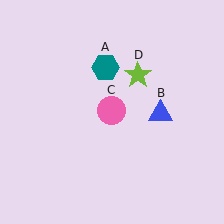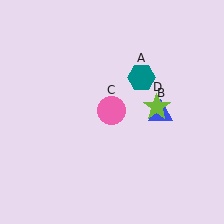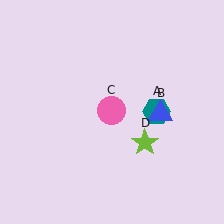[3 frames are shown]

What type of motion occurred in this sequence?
The teal hexagon (object A), lime star (object D) rotated clockwise around the center of the scene.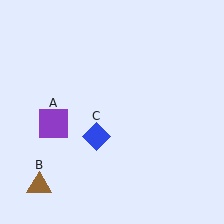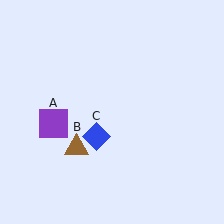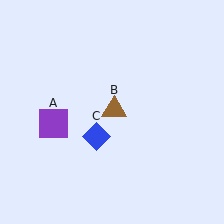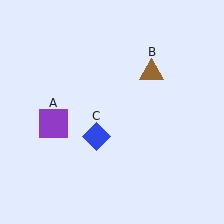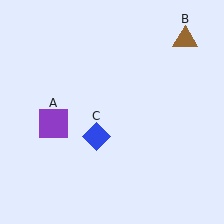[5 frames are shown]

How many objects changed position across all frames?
1 object changed position: brown triangle (object B).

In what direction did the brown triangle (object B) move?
The brown triangle (object B) moved up and to the right.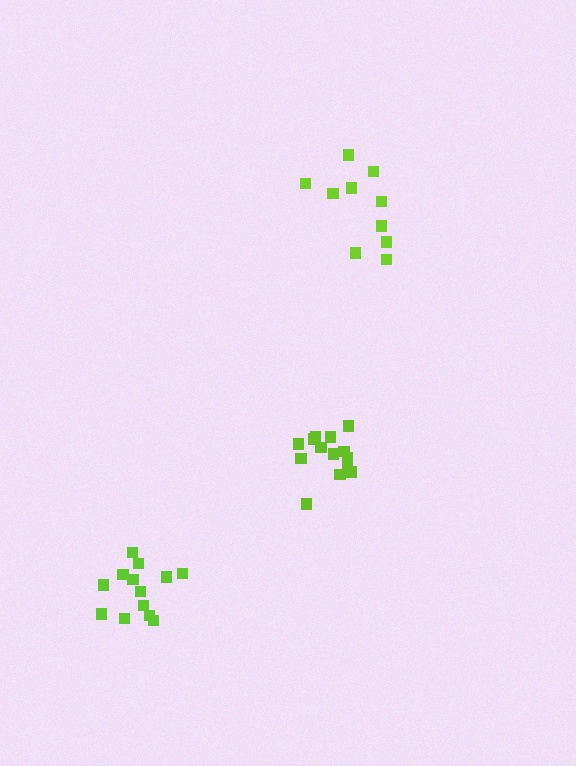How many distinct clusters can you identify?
There are 3 distinct clusters.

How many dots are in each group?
Group 1: 14 dots, Group 2: 13 dots, Group 3: 10 dots (37 total).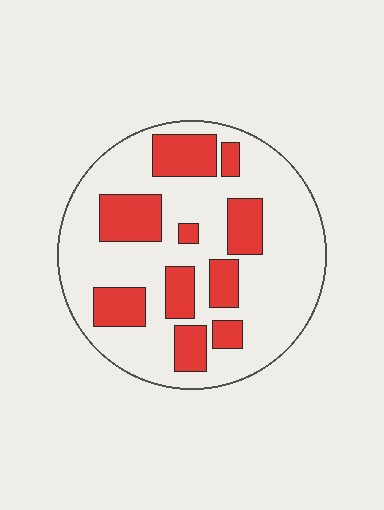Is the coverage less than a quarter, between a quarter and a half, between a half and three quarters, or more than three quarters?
Between a quarter and a half.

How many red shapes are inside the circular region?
10.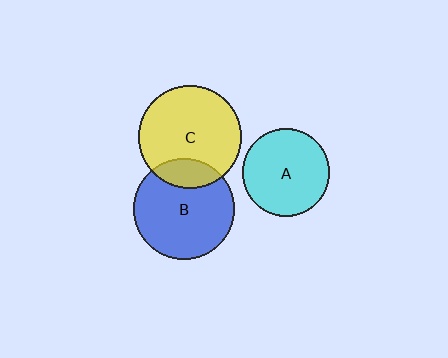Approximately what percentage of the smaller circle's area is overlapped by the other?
Approximately 20%.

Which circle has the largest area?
Circle C (yellow).